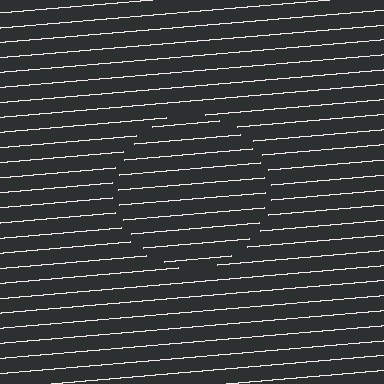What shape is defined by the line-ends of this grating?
An illusory circle. The interior of the shape contains the same grating, shifted by half a period — the contour is defined by the phase discontinuity where line-ends from the inner and outer gratings abut.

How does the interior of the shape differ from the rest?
The interior of the shape contains the same grating, shifted by half a period — the contour is defined by the phase discontinuity where line-ends from the inner and outer gratings abut.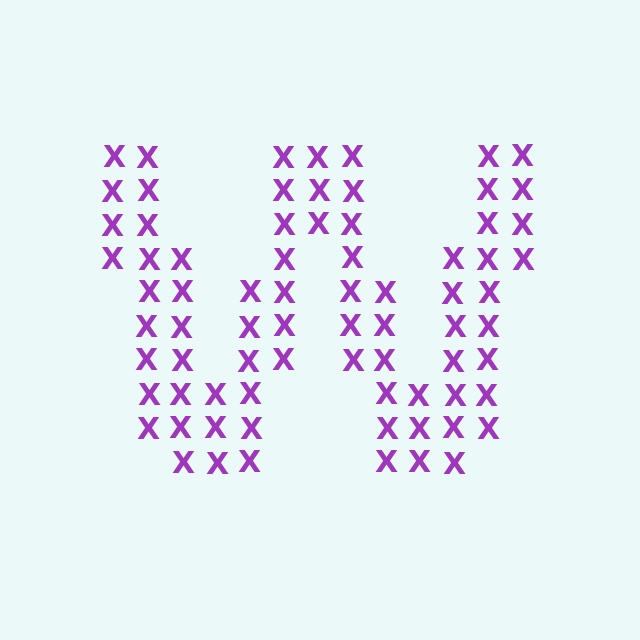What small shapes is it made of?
It is made of small letter X's.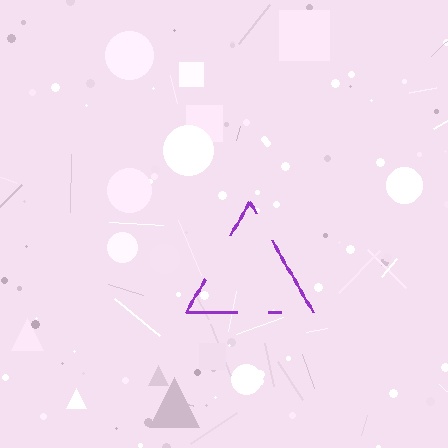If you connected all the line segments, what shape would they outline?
They would outline a triangle.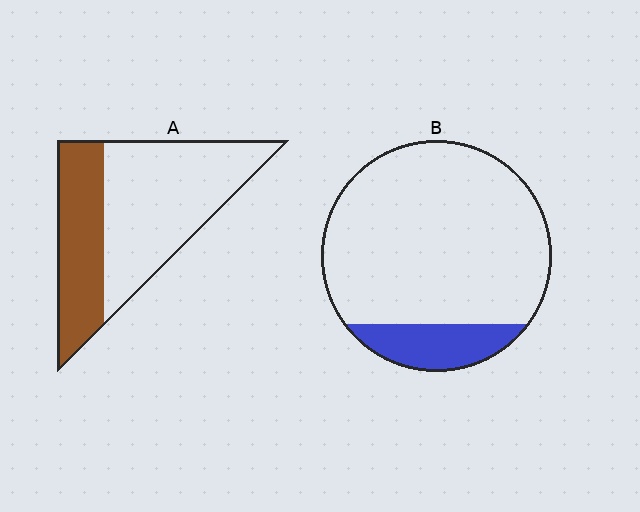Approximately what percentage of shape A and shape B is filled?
A is approximately 35% and B is approximately 15%.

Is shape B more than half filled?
No.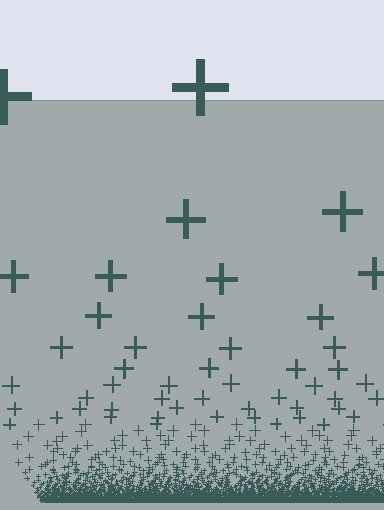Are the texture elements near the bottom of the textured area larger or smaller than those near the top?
Smaller. The gradient is inverted — elements near the bottom are smaller and denser.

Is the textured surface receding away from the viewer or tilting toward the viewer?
The surface appears to tilt toward the viewer. Texture elements get larger and sparser toward the top.